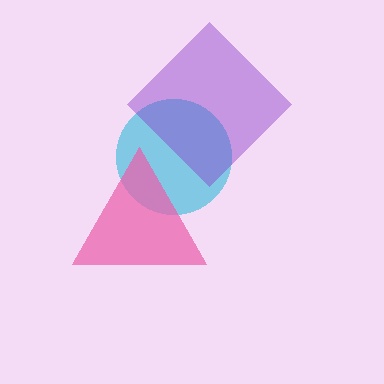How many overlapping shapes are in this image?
There are 3 overlapping shapes in the image.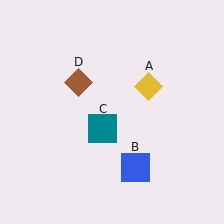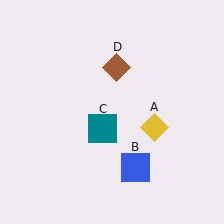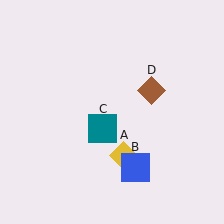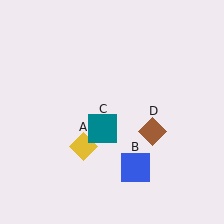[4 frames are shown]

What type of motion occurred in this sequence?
The yellow diamond (object A), brown diamond (object D) rotated clockwise around the center of the scene.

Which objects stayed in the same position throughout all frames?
Blue square (object B) and teal square (object C) remained stationary.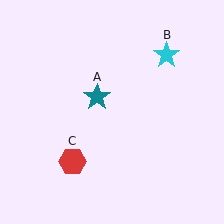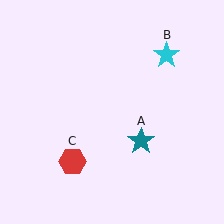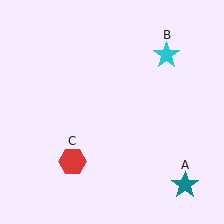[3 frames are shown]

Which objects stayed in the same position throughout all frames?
Cyan star (object B) and red hexagon (object C) remained stationary.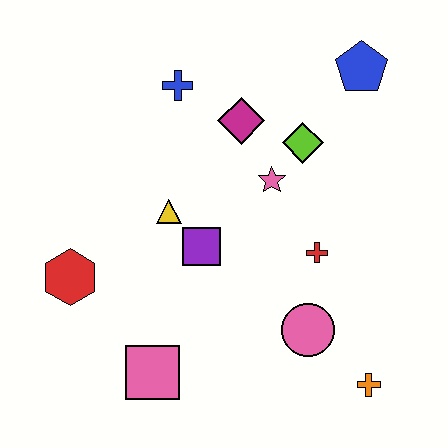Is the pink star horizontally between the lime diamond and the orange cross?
No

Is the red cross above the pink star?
No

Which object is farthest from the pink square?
The blue pentagon is farthest from the pink square.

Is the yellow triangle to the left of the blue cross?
Yes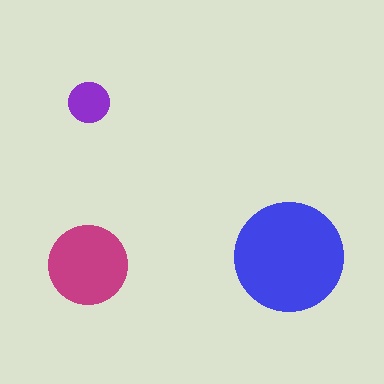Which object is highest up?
The purple circle is topmost.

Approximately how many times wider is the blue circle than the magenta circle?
About 1.5 times wider.